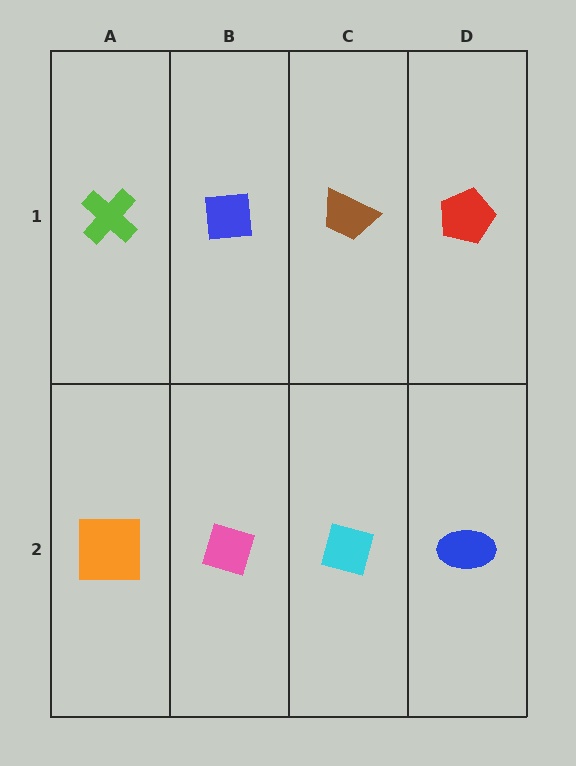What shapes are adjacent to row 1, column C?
A cyan diamond (row 2, column C), a blue square (row 1, column B), a red pentagon (row 1, column D).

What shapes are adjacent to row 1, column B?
A pink diamond (row 2, column B), a lime cross (row 1, column A), a brown trapezoid (row 1, column C).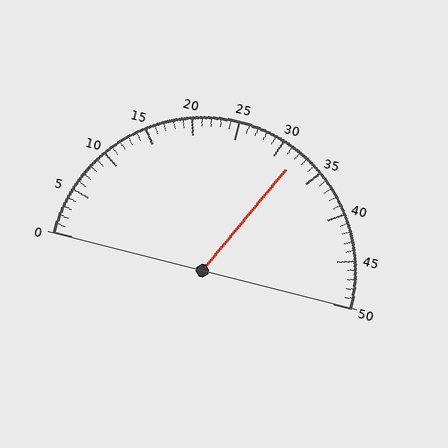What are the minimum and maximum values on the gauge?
The gauge ranges from 0 to 50.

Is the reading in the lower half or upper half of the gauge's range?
The reading is in the upper half of the range (0 to 50).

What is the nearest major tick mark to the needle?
The nearest major tick mark is 30.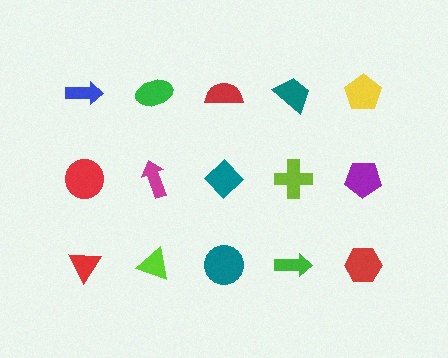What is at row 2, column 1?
A red circle.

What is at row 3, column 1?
A red triangle.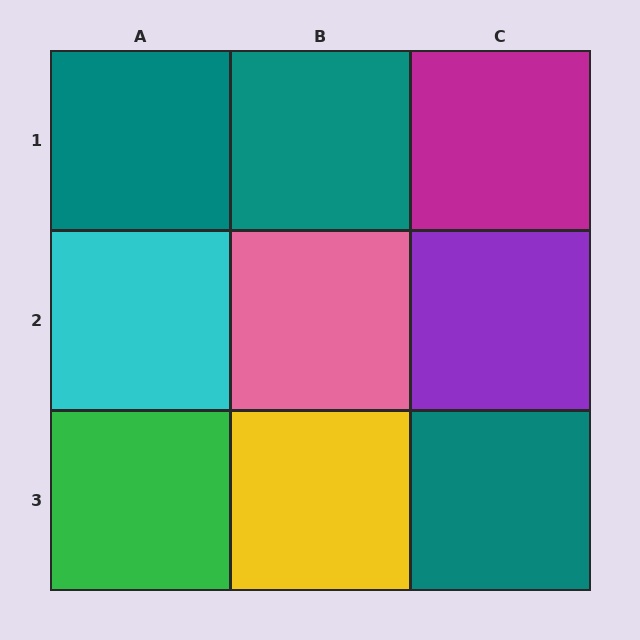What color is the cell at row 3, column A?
Green.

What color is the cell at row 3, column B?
Yellow.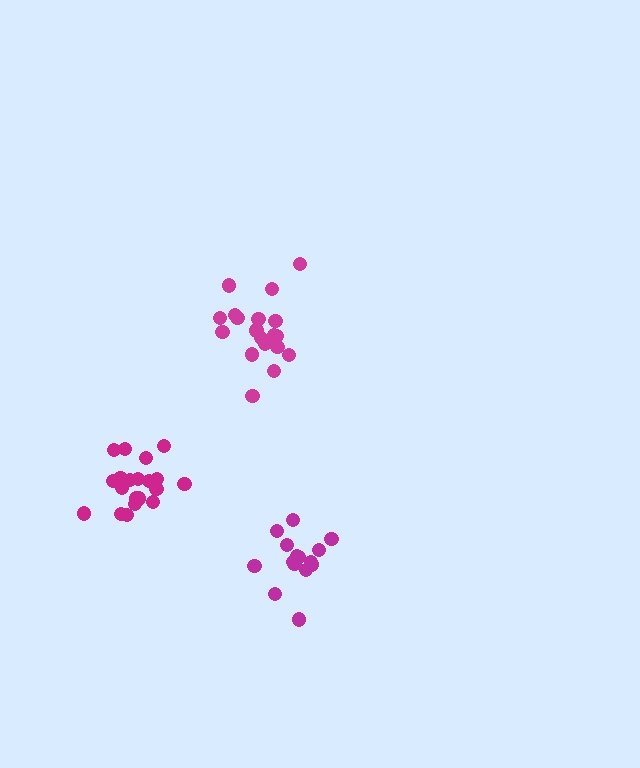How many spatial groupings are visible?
There are 3 spatial groupings.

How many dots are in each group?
Group 1: 15 dots, Group 2: 20 dots, Group 3: 19 dots (54 total).